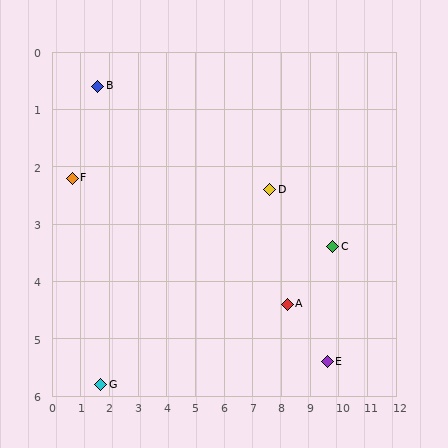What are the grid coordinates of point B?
Point B is at approximately (1.6, 0.6).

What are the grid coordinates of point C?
Point C is at approximately (9.8, 3.4).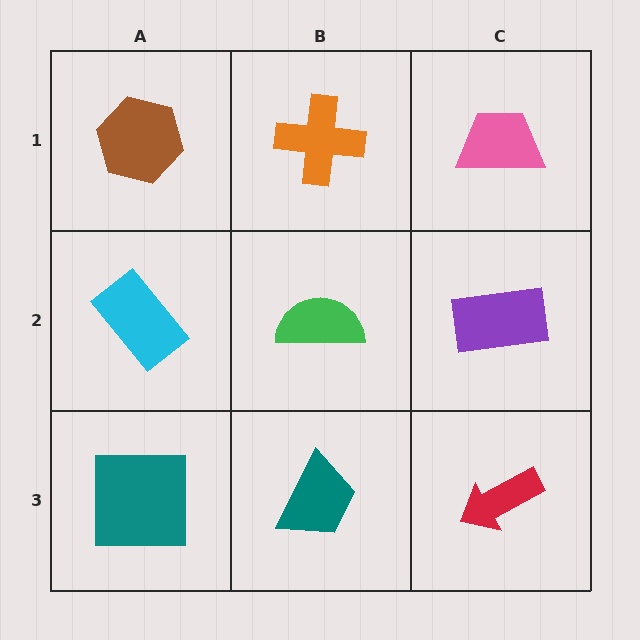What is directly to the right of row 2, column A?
A green semicircle.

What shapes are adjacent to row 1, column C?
A purple rectangle (row 2, column C), an orange cross (row 1, column B).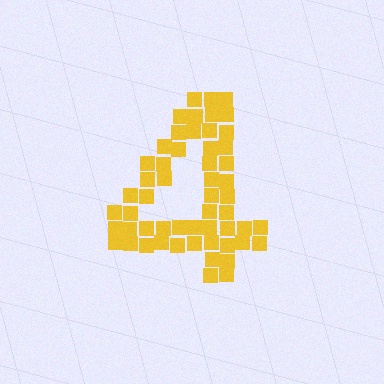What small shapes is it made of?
It is made of small squares.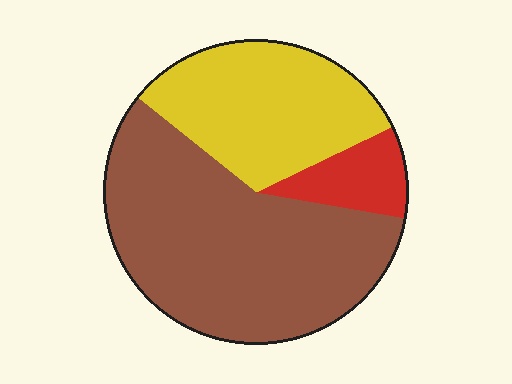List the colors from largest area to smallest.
From largest to smallest: brown, yellow, red.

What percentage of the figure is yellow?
Yellow takes up about one third (1/3) of the figure.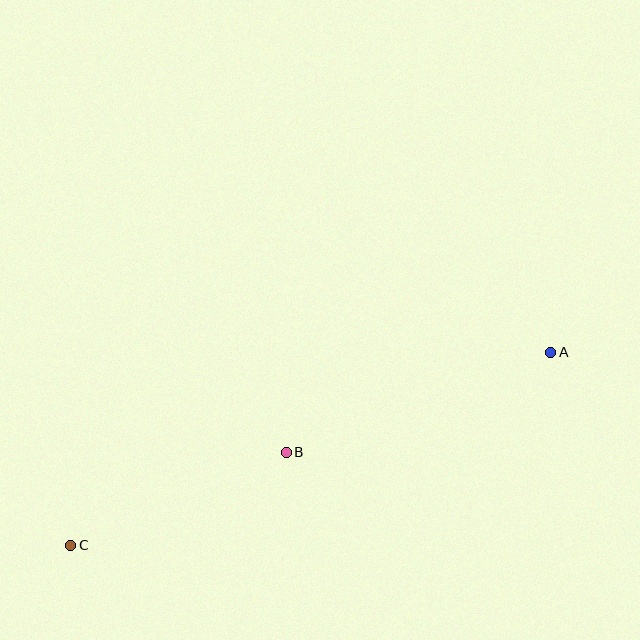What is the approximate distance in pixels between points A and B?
The distance between A and B is approximately 283 pixels.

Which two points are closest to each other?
Points B and C are closest to each other.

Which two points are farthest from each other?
Points A and C are farthest from each other.